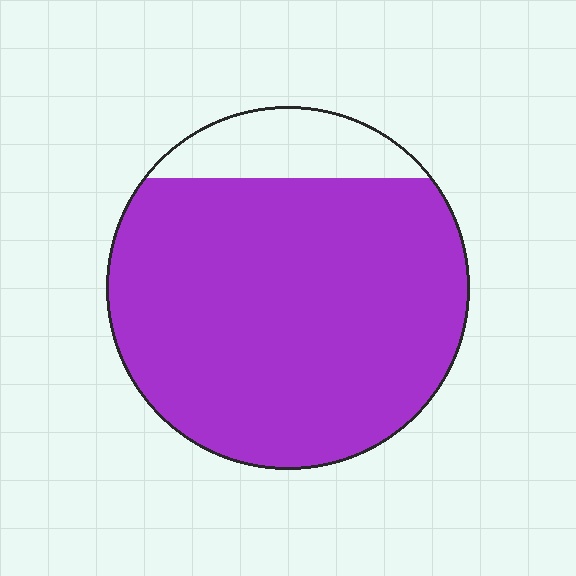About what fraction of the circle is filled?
About seven eighths (7/8).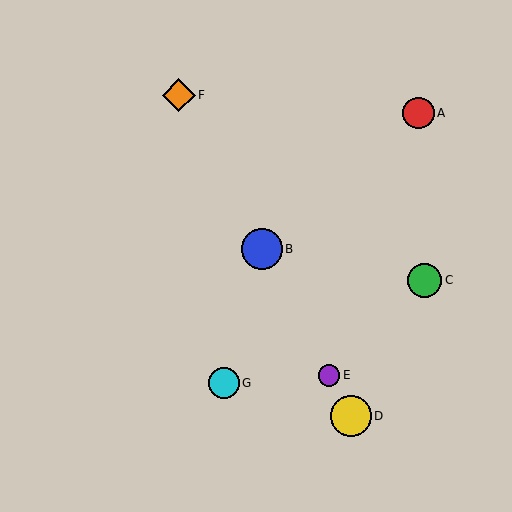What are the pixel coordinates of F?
Object F is at (179, 95).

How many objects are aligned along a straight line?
4 objects (B, D, E, F) are aligned along a straight line.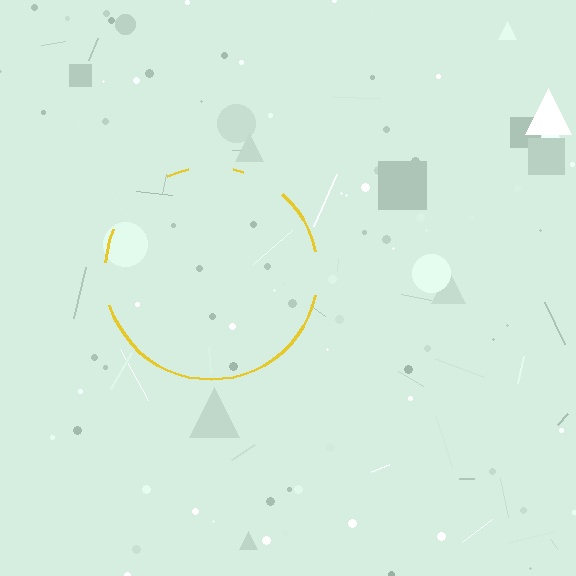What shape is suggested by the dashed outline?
The dashed outline suggests a circle.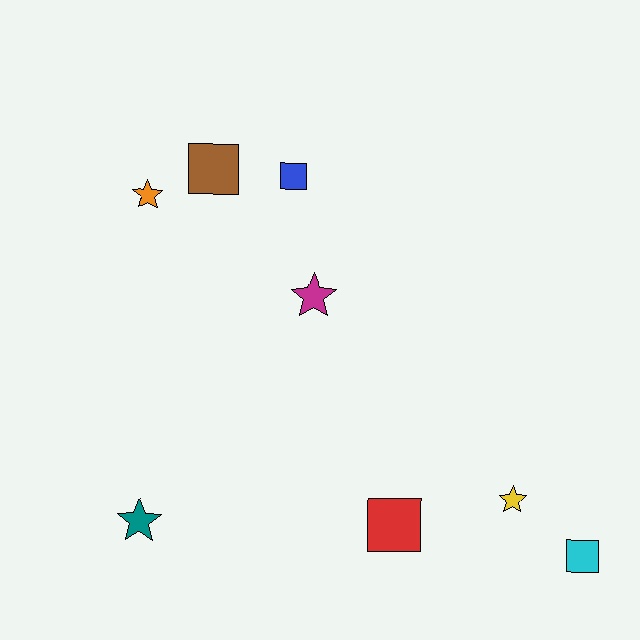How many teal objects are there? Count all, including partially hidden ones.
There is 1 teal object.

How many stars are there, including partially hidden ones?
There are 4 stars.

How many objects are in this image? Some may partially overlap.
There are 8 objects.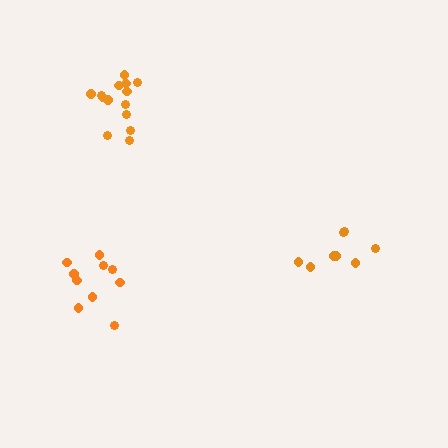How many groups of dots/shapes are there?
There are 3 groups.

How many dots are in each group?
Group 1: 14 dots, Group 2: 8 dots, Group 3: 10 dots (32 total).